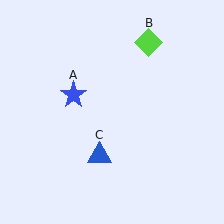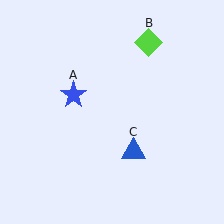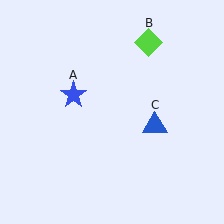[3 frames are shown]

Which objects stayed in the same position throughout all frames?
Blue star (object A) and lime diamond (object B) remained stationary.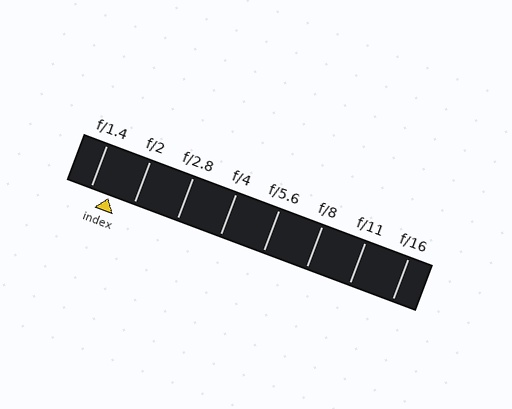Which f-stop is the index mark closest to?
The index mark is closest to f/1.4.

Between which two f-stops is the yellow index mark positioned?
The index mark is between f/1.4 and f/2.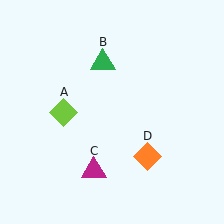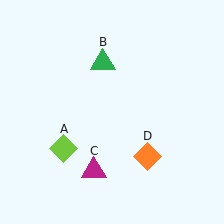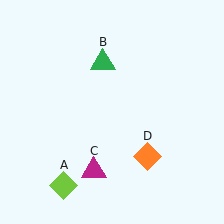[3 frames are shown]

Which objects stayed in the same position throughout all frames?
Green triangle (object B) and magenta triangle (object C) and orange diamond (object D) remained stationary.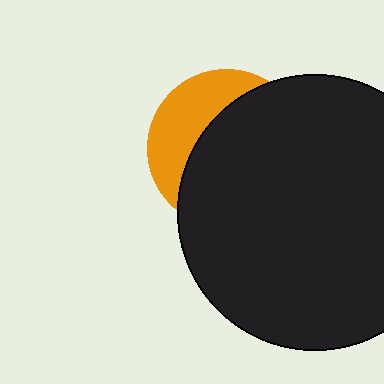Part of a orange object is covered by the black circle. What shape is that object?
It is a circle.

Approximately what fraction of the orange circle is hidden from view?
Roughly 67% of the orange circle is hidden behind the black circle.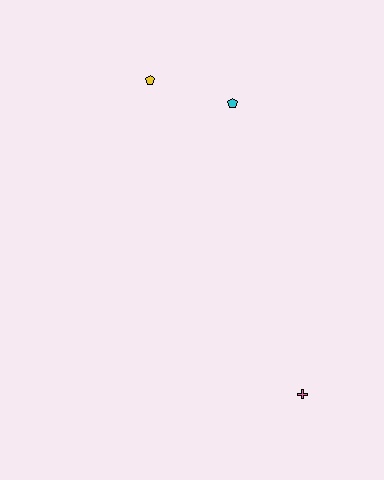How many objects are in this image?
There are 3 objects.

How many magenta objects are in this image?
There are no magenta objects.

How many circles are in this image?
There are no circles.